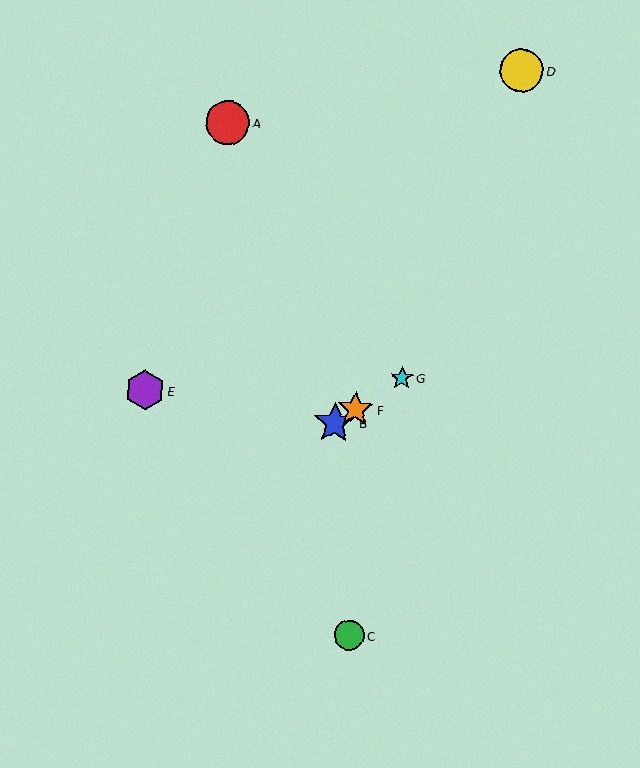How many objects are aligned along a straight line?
3 objects (B, F, G) are aligned along a straight line.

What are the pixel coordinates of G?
Object G is at (402, 378).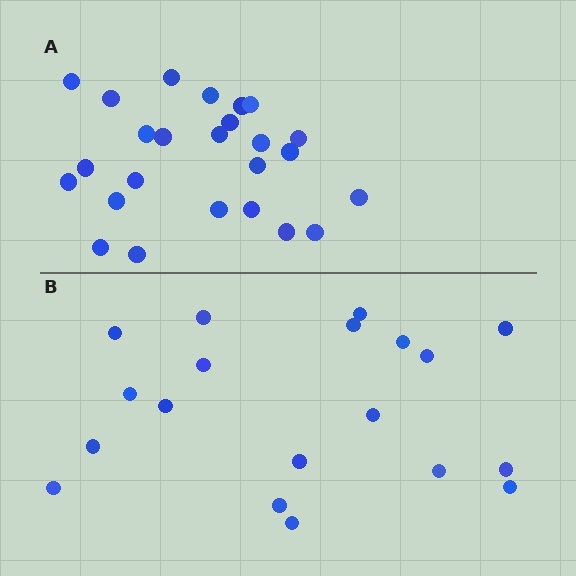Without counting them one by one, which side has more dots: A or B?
Region A (the top region) has more dots.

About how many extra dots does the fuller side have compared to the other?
Region A has about 6 more dots than region B.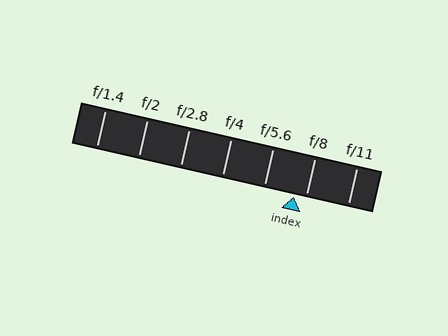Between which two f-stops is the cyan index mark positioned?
The index mark is between f/5.6 and f/8.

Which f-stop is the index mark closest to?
The index mark is closest to f/8.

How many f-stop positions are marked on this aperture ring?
There are 7 f-stop positions marked.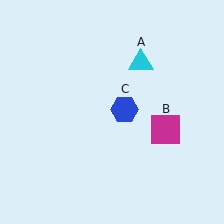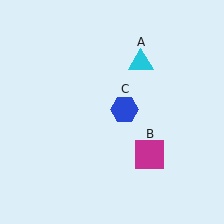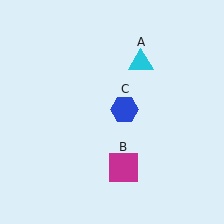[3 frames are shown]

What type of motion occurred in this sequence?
The magenta square (object B) rotated clockwise around the center of the scene.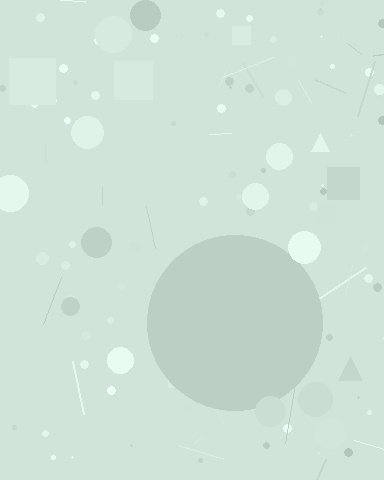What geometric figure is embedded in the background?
A circle is embedded in the background.